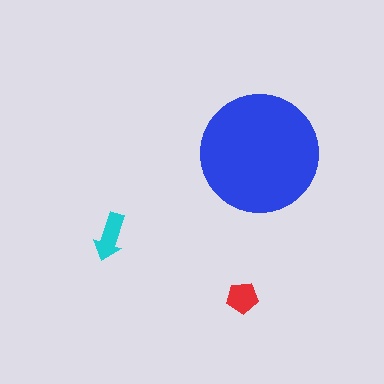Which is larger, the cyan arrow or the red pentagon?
The cyan arrow.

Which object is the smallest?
The red pentagon.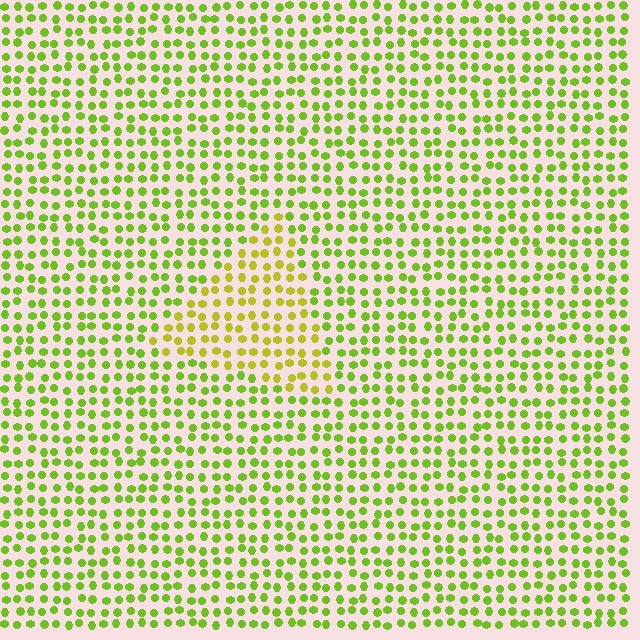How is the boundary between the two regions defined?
The boundary is defined purely by a slight shift in hue (about 27 degrees). Spacing, size, and orientation are identical on both sides.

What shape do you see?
I see a triangle.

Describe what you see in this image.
The image is filled with small lime elements in a uniform arrangement. A triangle-shaped region is visible where the elements are tinted to a slightly different hue, forming a subtle color boundary.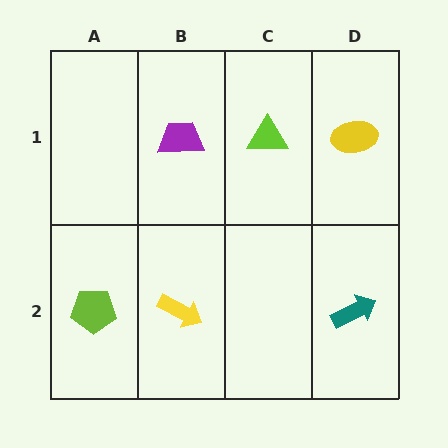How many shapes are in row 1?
3 shapes.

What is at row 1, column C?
A lime triangle.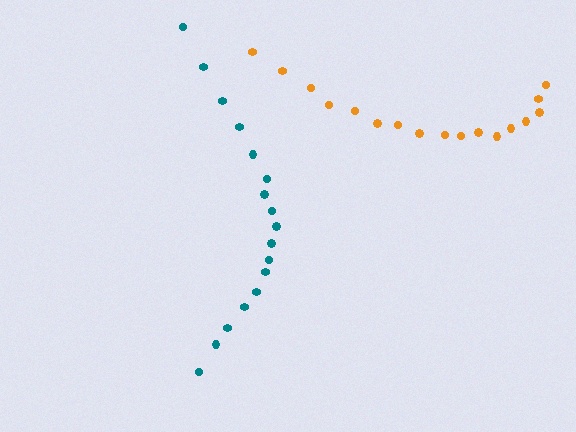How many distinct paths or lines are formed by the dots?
There are 2 distinct paths.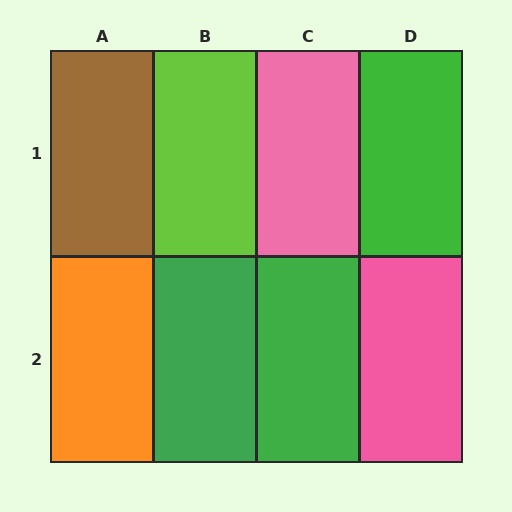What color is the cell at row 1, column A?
Brown.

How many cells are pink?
2 cells are pink.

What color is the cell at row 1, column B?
Lime.